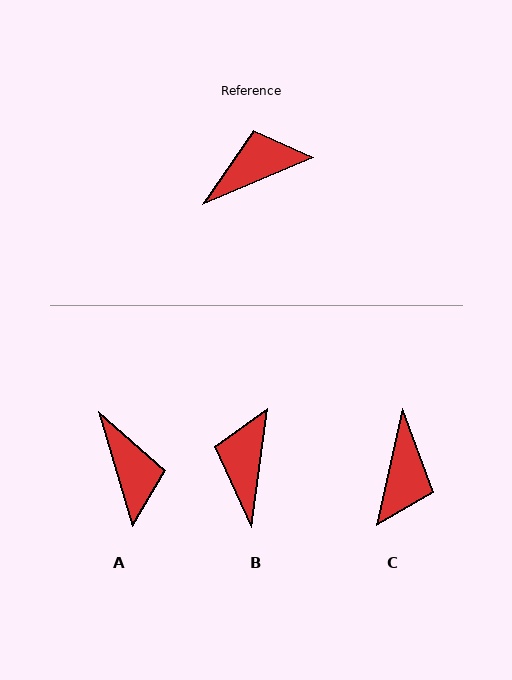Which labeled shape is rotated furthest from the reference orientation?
C, about 125 degrees away.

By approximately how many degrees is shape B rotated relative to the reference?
Approximately 60 degrees counter-clockwise.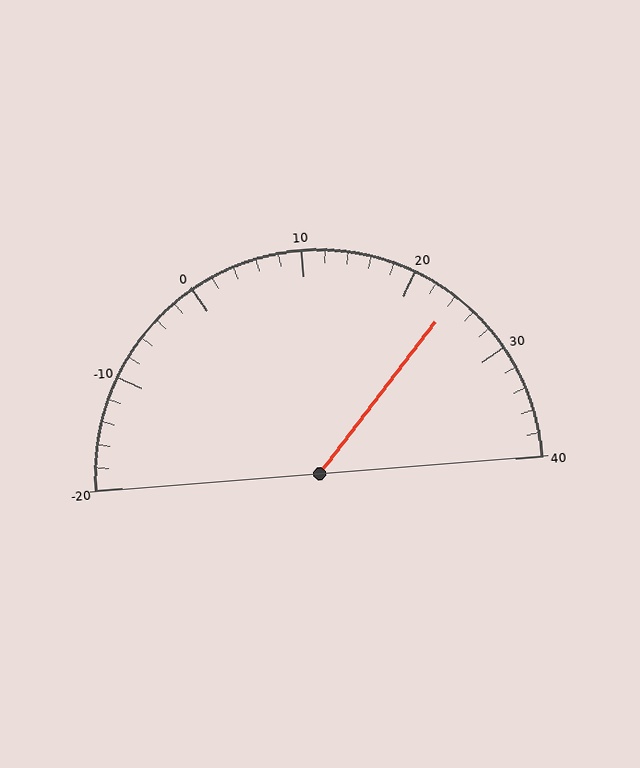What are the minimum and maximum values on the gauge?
The gauge ranges from -20 to 40.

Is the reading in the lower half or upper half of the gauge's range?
The reading is in the upper half of the range (-20 to 40).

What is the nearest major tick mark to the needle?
The nearest major tick mark is 20.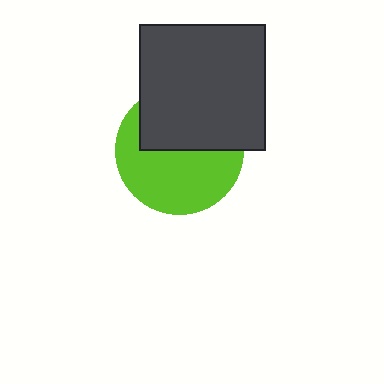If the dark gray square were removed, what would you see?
You would see the complete lime circle.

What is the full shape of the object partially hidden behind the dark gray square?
The partially hidden object is a lime circle.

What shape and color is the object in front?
The object in front is a dark gray square.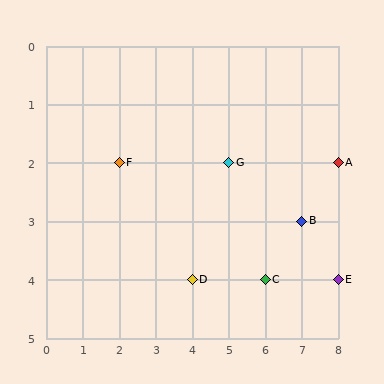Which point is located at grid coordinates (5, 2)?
Point G is at (5, 2).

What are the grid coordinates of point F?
Point F is at grid coordinates (2, 2).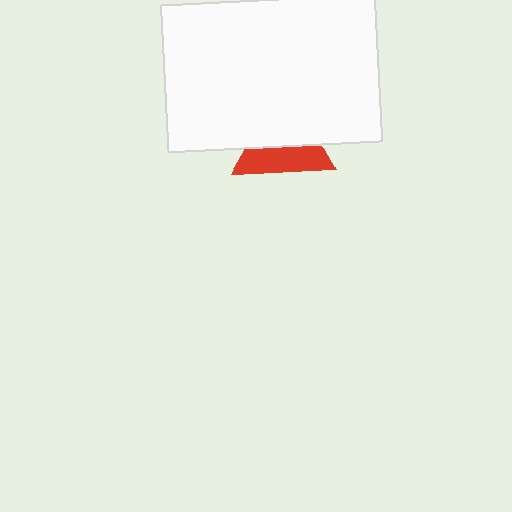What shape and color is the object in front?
The object in front is a white rectangle.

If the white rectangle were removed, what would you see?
You would see the complete red triangle.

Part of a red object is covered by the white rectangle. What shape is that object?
It is a triangle.